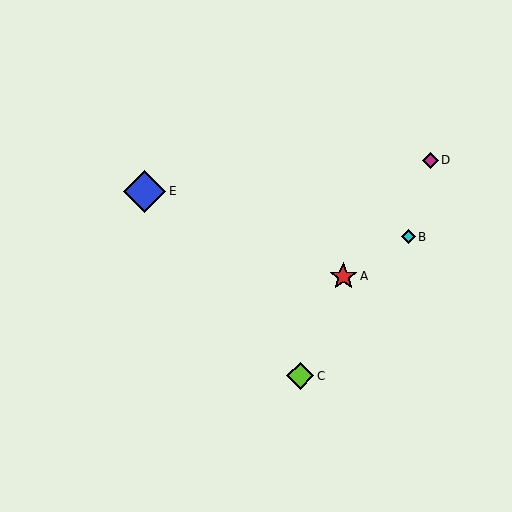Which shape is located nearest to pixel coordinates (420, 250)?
The cyan diamond (labeled B) at (408, 237) is nearest to that location.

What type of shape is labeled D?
Shape D is a magenta diamond.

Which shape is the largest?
The blue diamond (labeled E) is the largest.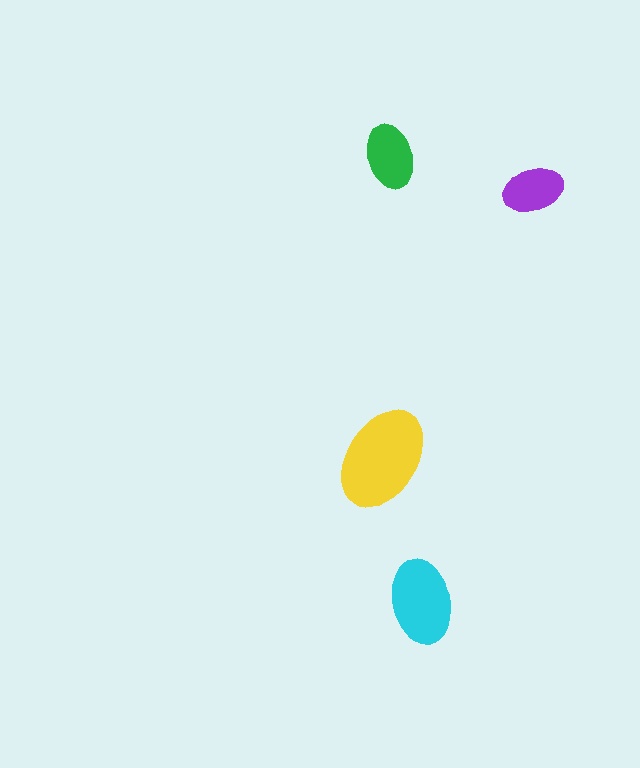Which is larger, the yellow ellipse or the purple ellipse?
The yellow one.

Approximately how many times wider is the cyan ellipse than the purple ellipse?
About 1.5 times wider.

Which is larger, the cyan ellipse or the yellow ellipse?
The yellow one.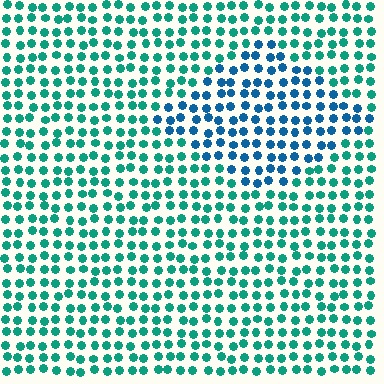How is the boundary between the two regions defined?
The boundary is defined purely by a slight shift in hue (about 38 degrees). Spacing, size, and orientation are identical on both sides.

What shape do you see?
I see a diamond.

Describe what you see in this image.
The image is filled with small teal elements in a uniform arrangement. A diamond-shaped region is visible where the elements are tinted to a slightly different hue, forming a subtle color boundary.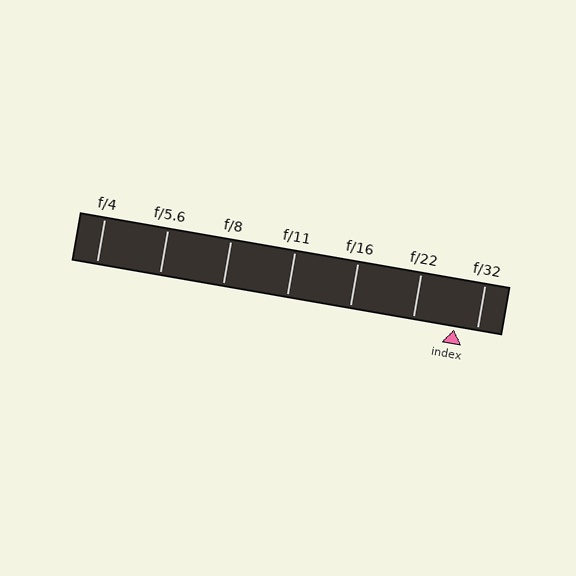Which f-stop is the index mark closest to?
The index mark is closest to f/32.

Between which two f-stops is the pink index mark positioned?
The index mark is between f/22 and f/32.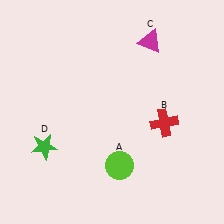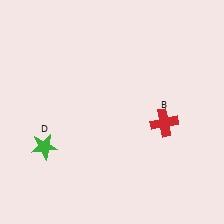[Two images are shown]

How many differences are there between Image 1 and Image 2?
There are 2 differences between the two images.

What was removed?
The lime circle (A), the magenta triangle (C) were removed in Image 2.